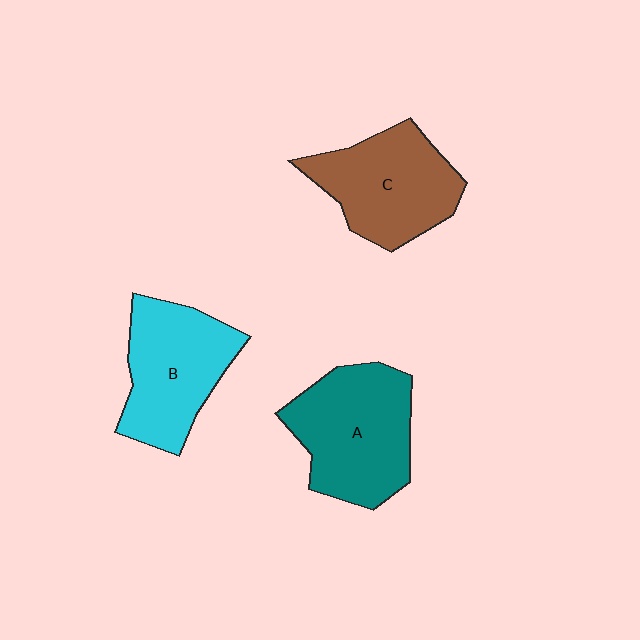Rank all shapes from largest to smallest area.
From largest to smallest: A (teal), C (brown), B (cyan).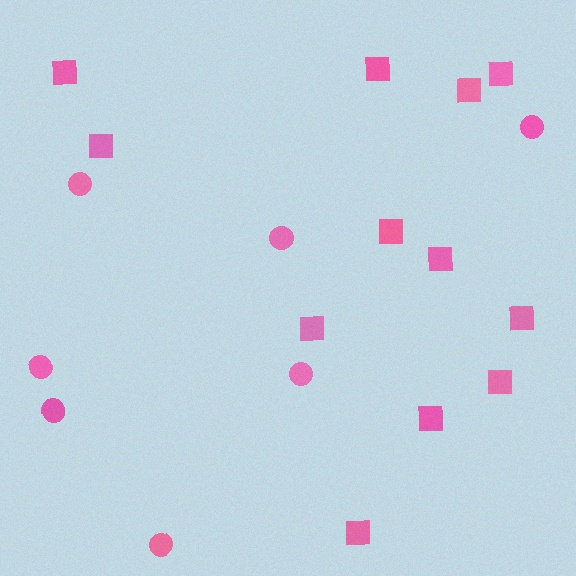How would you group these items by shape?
There are 2 groups: one group of squares (12) and one group of circles (7).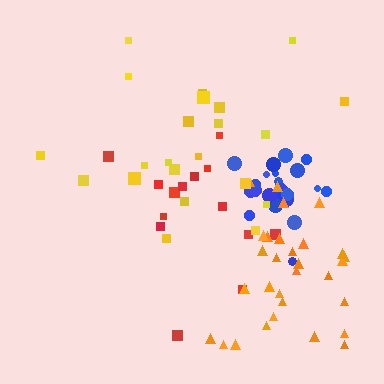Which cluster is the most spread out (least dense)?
Red.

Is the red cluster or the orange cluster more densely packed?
Orange.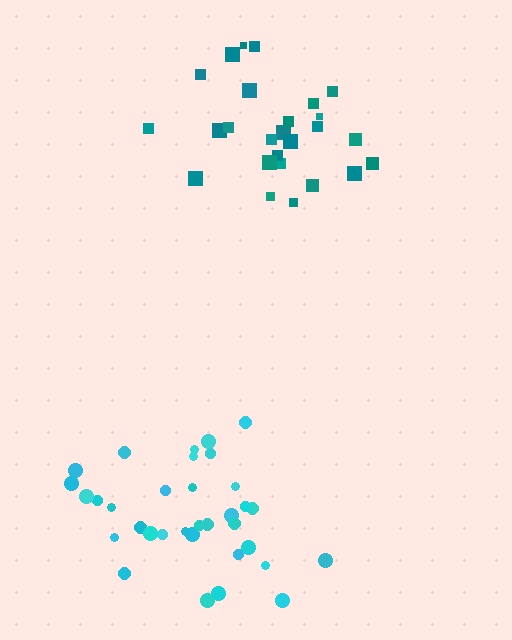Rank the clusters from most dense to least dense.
teal, cyan.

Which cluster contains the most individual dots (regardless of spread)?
Cyan (34).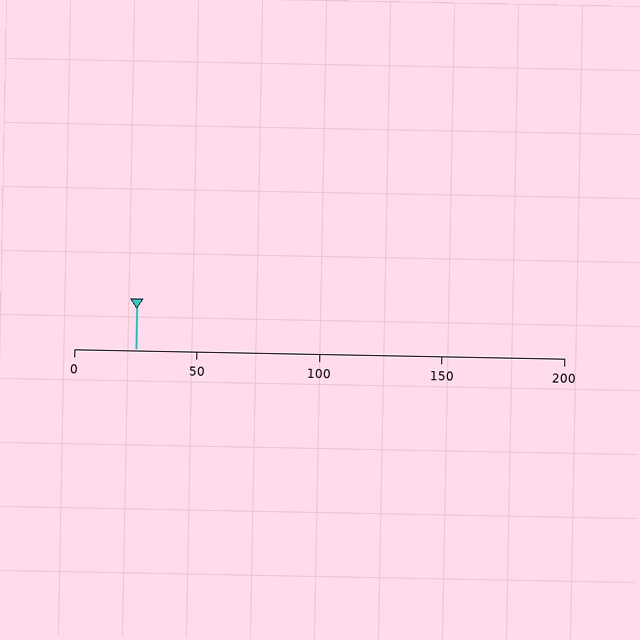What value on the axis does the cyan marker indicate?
The marker indicates approximately 25.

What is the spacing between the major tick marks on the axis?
The major ticks are spaced 50 apart.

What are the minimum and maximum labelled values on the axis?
The axis runs from 0 to 200.